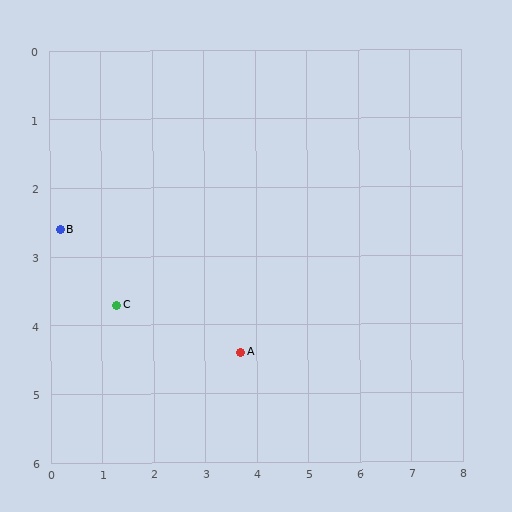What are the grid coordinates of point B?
Point B is at approximately (0.2, 2.6).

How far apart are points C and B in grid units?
Points C and B are about 1.6 grid units apart.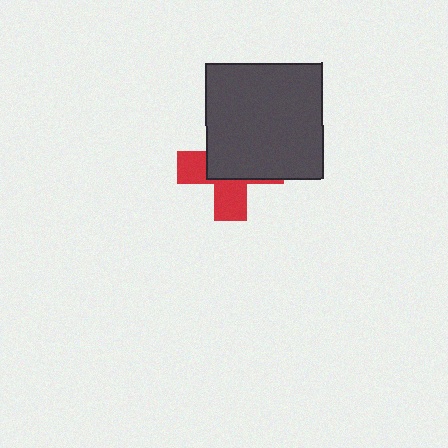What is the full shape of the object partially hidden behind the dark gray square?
The partially hidden object is a red cross.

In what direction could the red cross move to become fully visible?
The red cross could move toward the lower-left. That would shift it out from behind the dark gray square entirely.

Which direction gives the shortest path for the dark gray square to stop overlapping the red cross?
Moving toward the upper-right gives the shortest separation.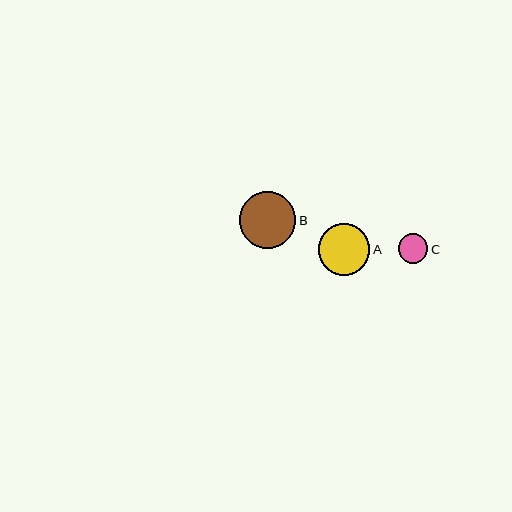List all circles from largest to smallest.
From largest to smallest: B, A, C.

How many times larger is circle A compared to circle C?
Circle A is approximately 1.7 times the size of circle C.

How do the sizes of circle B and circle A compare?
Circle B and circle A are approximately the same size.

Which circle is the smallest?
Circle C is the smallest with a size of approximately 30 pixels.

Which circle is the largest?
Circle B is the largest with a size of approximately 56 pixels.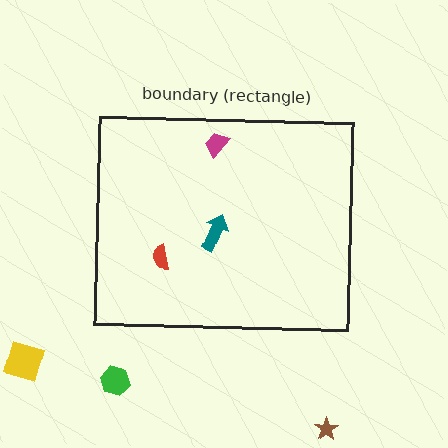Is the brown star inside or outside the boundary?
Outside.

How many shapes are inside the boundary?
3 inside, 3 outside.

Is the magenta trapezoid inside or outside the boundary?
Inside.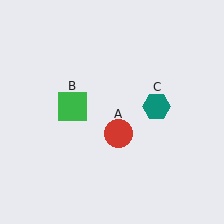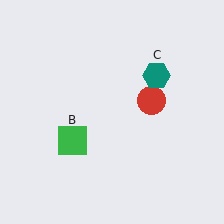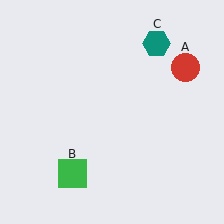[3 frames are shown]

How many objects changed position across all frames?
3 objects changed position: red circle (object A), green square (object B), teal hexagon (object C).